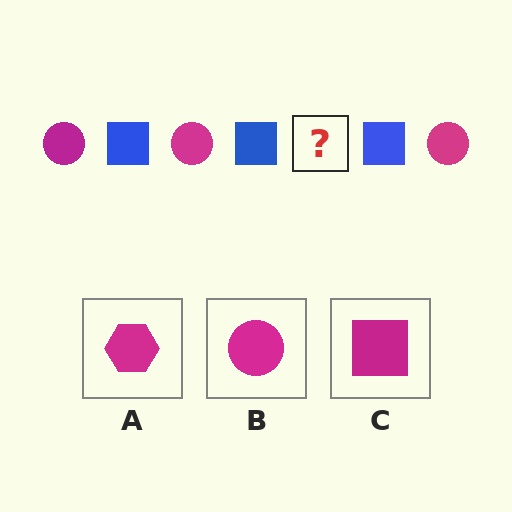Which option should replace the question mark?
Option B.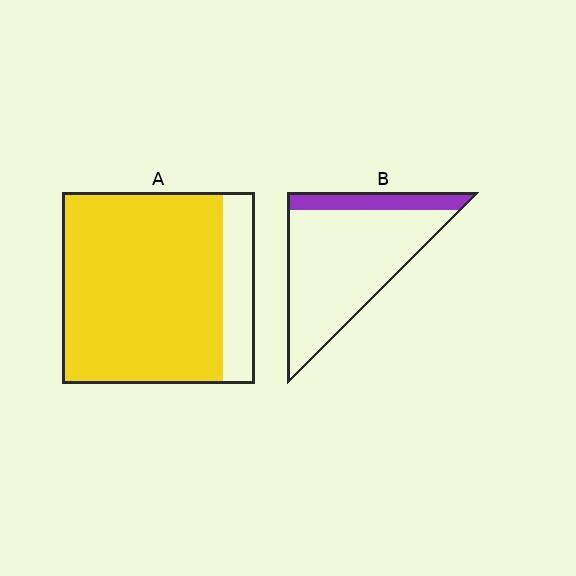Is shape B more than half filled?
No.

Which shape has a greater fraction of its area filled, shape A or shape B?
Shape A.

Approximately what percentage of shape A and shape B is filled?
A is approximately 85% and B is approximately 20%.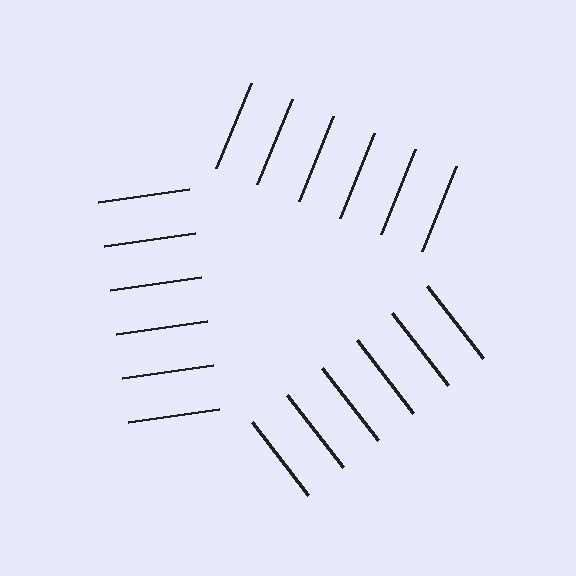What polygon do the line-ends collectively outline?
An illusory triangle — the line segments terminate on its edges but no continuous stroke is drawn.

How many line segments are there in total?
18 — 6 along each of the 3 edges.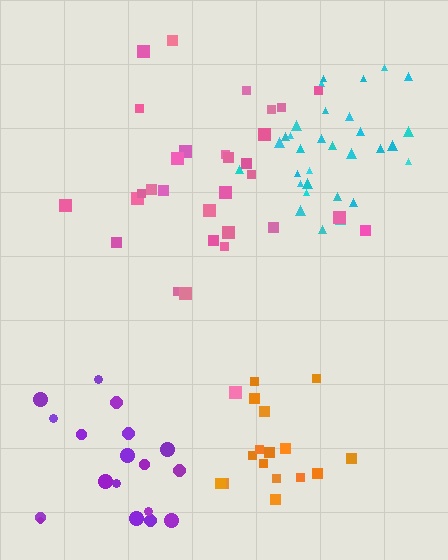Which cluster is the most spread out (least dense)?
Orange.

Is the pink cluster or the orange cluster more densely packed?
Pink.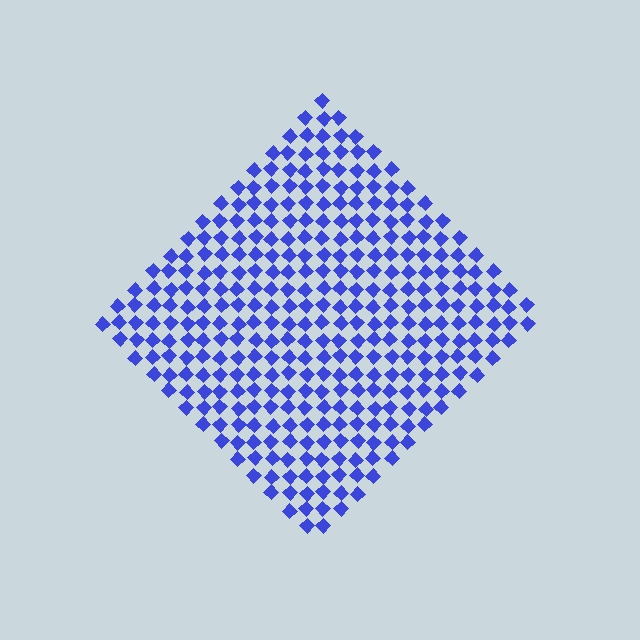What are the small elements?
The small elements are diamonds.